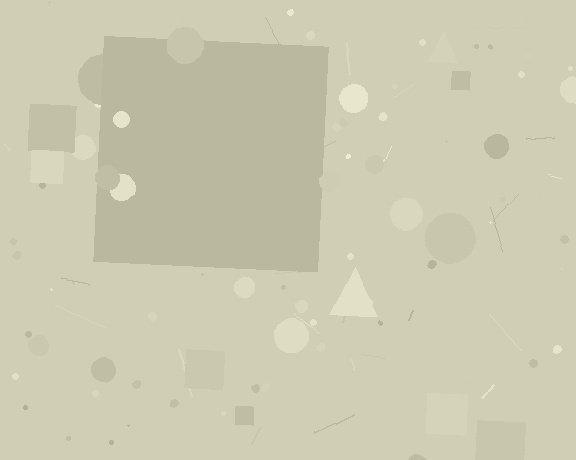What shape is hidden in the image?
A square is hidden in the image.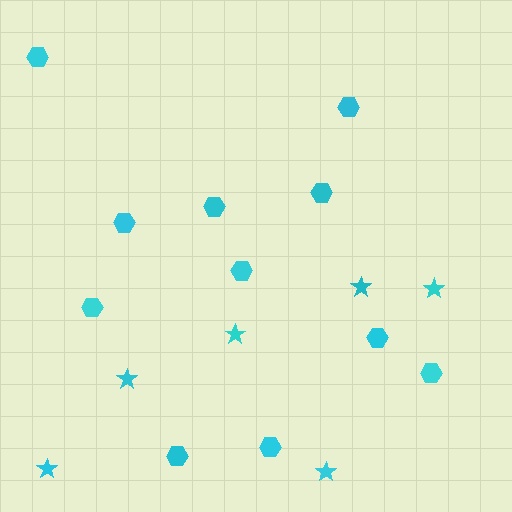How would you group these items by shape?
There are 2 groups: one group of stars (6) and one group of hexagons (11).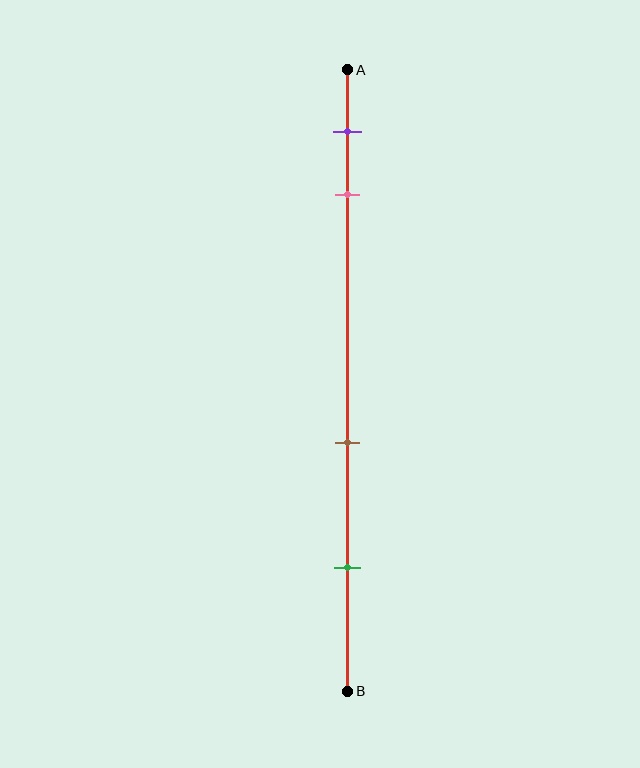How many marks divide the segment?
There are 4 marks dividing the segment.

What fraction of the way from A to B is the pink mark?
The pink mark is approximately 20% (0.2) of the way from A to B.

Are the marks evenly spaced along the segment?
No, the marks are not evenly spaced.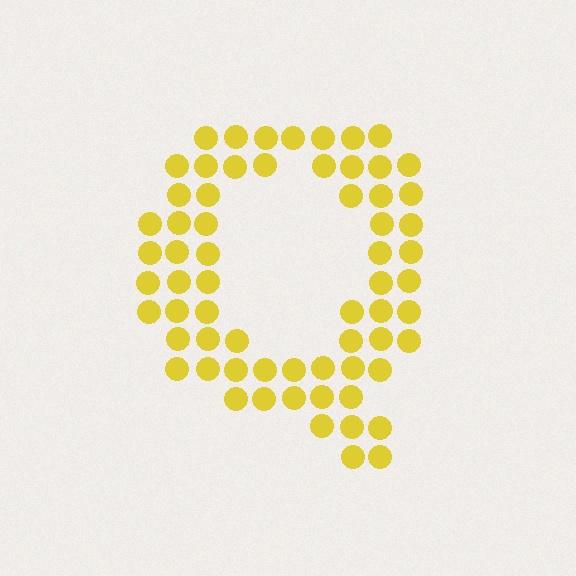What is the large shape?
The large shape is the letter Q.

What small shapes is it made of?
It is made of small circles.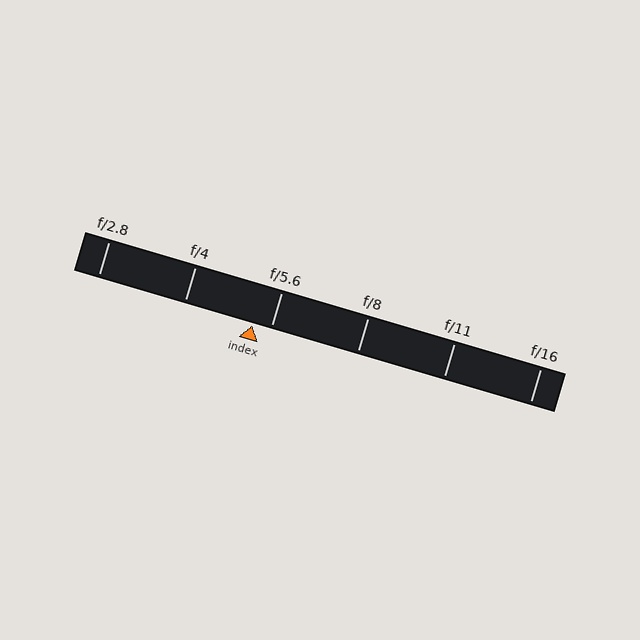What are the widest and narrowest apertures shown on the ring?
The widest aperture shown is f/2.8 and the narrowest is f/16.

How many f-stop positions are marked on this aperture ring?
There are 6 f-stop positions marked.